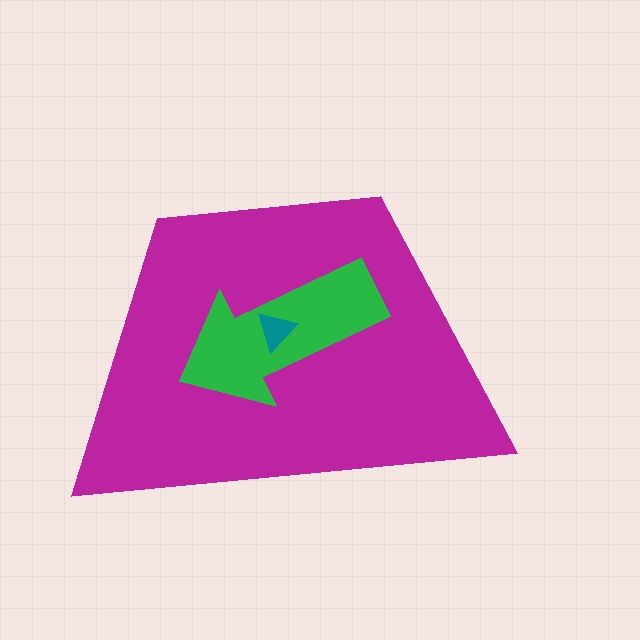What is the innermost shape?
The teal triangle.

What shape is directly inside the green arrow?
The teal triangle.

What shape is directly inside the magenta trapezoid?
The green arrow.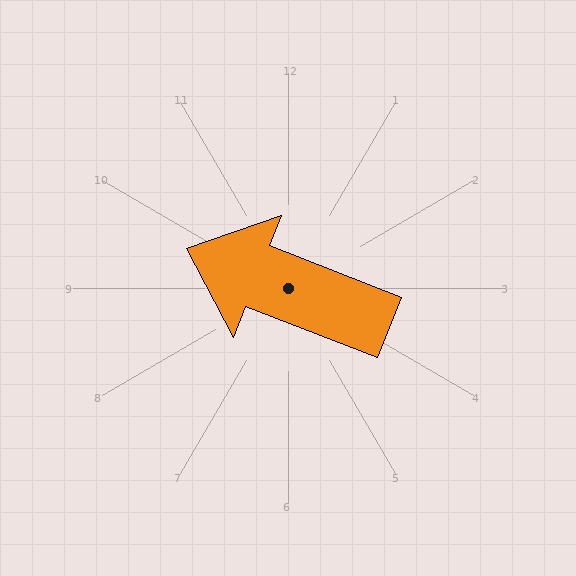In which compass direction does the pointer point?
West.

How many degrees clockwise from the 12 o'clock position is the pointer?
Approximately 291 degrees.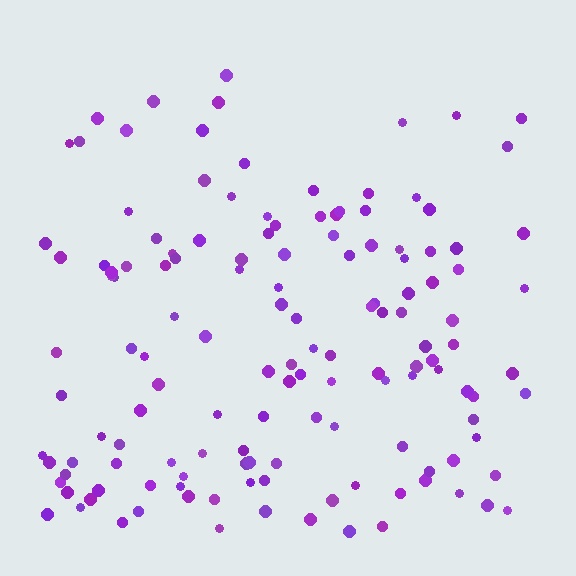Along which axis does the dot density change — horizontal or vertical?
Vertical.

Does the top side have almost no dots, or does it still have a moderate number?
Still a moderate number, just noticeably fewer than the bottom.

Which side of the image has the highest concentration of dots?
The bottom.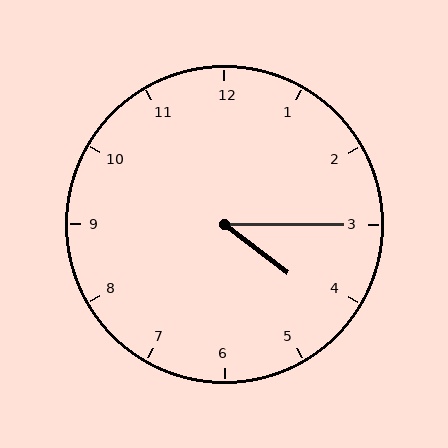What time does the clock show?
4:15.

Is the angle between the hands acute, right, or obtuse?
It is acute.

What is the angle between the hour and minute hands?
Approximately 38 degrees.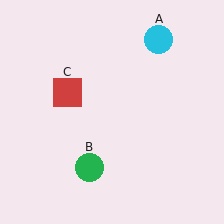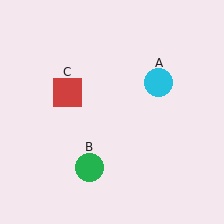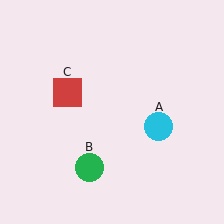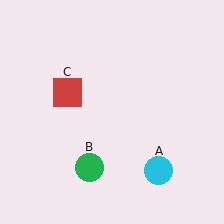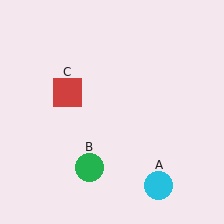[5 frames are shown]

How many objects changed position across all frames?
1 object changed position: cyan circle (object A).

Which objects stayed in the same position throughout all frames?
Green circle (object B) and red square (object C) remained stationary.